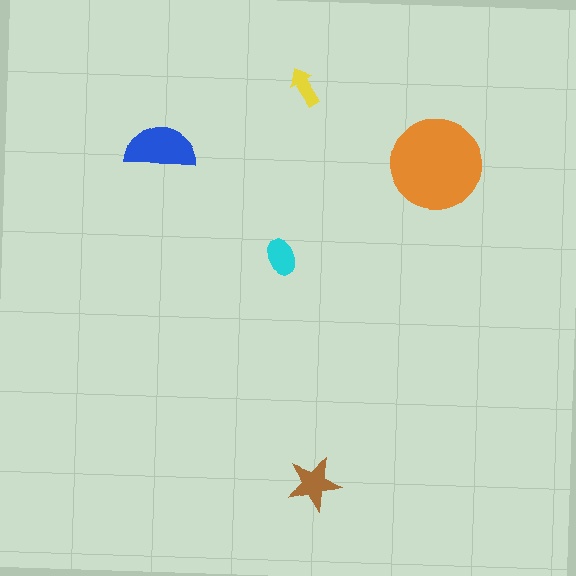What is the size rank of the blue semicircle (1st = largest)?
2nd.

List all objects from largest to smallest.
The orange circle, the blue semicircle, the brown star, the cyan ellipse, the yellow arrow.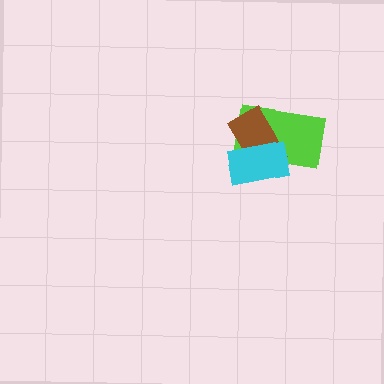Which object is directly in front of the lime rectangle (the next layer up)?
The brown rectangle is directly in front of the lime rectangle.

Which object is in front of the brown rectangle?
The cyan rectangle is in front of the brown rectangle.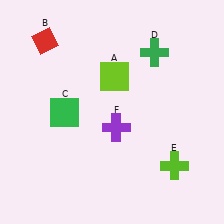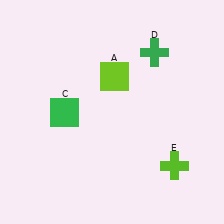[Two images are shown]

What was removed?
The purple cross (F), the red diamond (B) were removed in Image 2.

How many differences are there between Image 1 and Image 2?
There are 2 differences between the two images.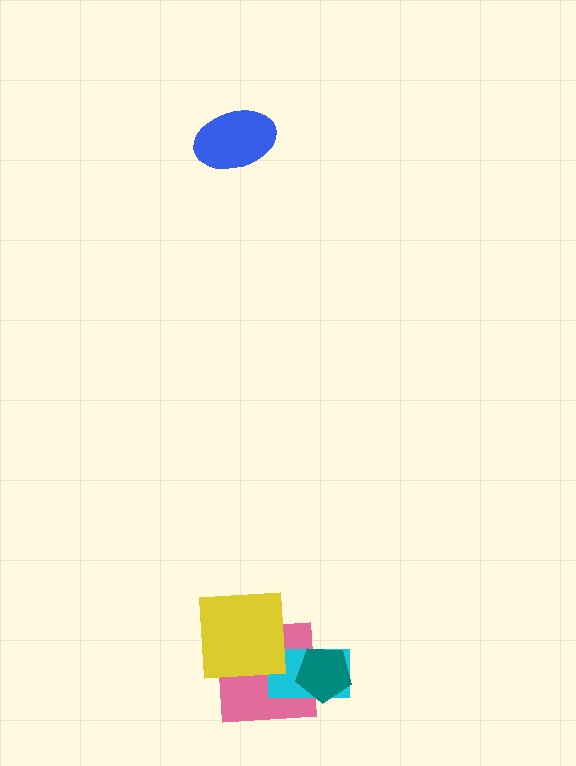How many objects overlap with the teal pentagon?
2 objects overlap with the teal pentagon.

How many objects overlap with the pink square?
3 objects overlap with the pink square.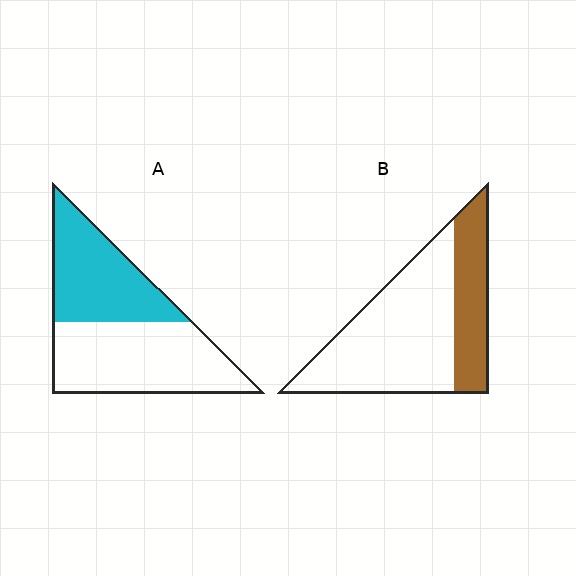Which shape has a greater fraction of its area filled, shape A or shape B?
Shape A.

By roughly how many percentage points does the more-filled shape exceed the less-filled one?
By roughly 15 percentage points (A over B).